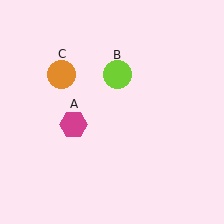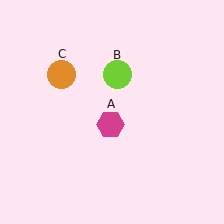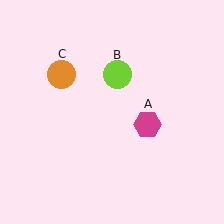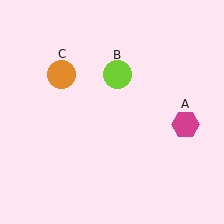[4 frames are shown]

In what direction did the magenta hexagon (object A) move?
The magenta hexagon (object A) moved right.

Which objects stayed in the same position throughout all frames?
Lime circle (object B) and orange circle (object C) remained stationary.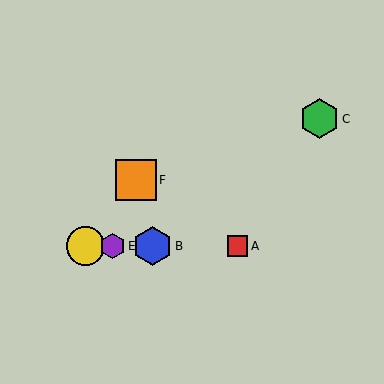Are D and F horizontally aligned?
No, D is at y≈246 and F is at y≈180.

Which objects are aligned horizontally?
Objects A, B, D, E are aligned horizontally.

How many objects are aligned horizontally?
4 objects (A, B, D, E) are aligned horizontally.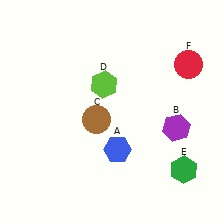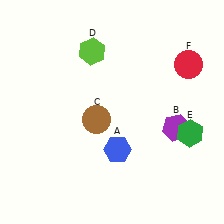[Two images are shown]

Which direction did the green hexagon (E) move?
The green hexagon (E) moved up.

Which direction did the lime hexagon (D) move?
The lime hexagon (D) moved up.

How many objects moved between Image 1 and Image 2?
2 objects moved between the two images.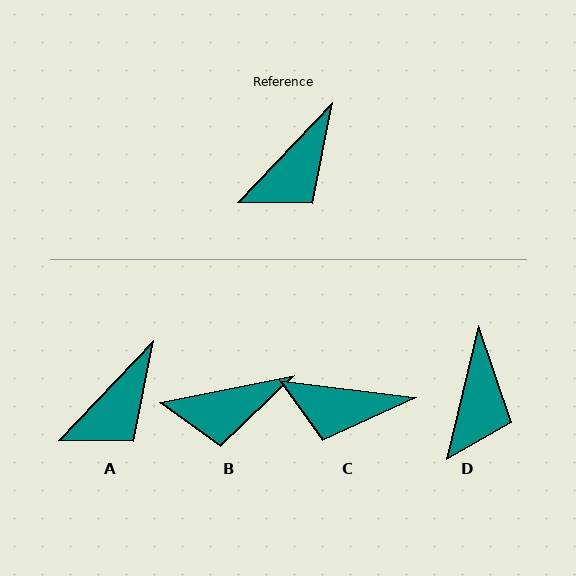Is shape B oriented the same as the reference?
No, it is off by about 35 degrees.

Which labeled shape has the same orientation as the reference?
A.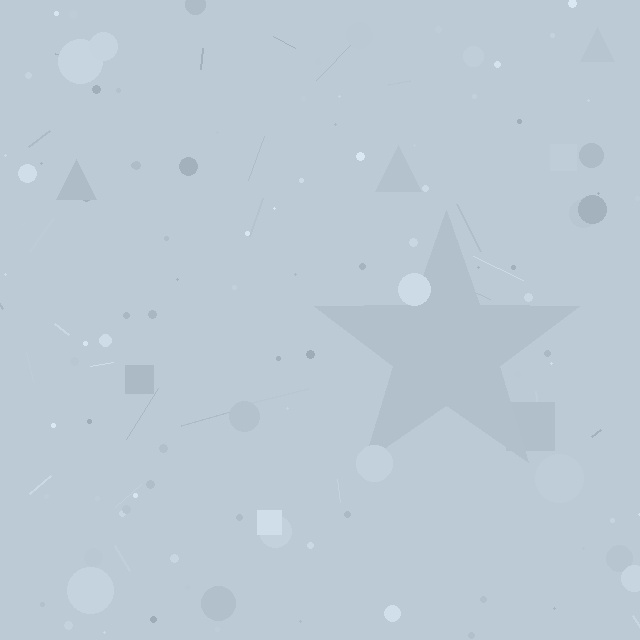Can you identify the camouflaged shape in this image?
The camouflaged shape is a star.